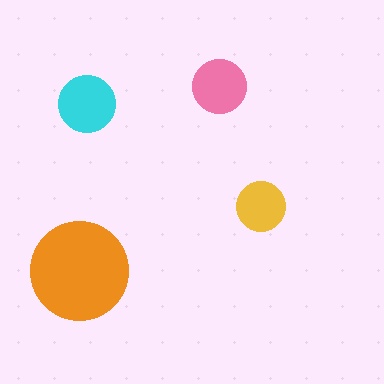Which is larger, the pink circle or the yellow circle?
The pink one.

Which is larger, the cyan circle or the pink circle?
The cyan one.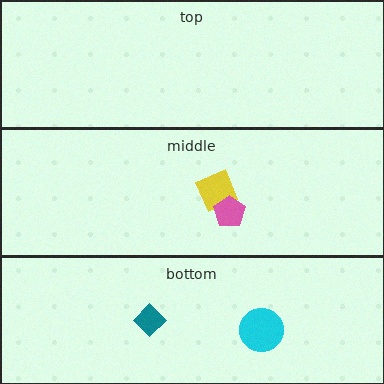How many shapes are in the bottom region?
2.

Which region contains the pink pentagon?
The middle region.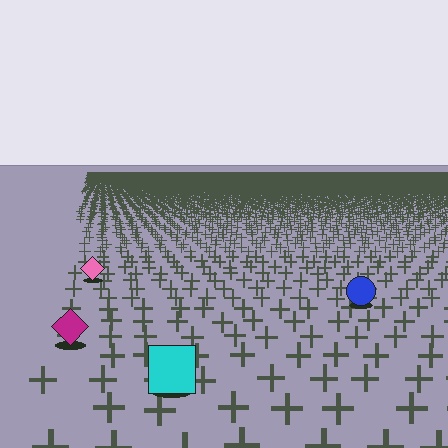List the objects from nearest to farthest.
From nearest to farthest: the cyan square, the magenta diamond, the blue circle, the pink diamond.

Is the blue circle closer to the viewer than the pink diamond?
Yes. The blue circle is closer — you can tell from the texture gradient: the ground texture is coarser near it.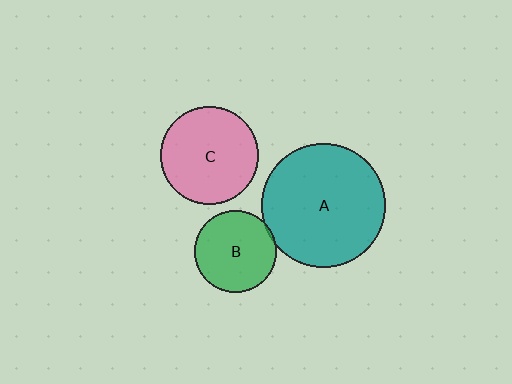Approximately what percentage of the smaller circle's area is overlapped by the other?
Approximately 5%.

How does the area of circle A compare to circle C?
Approximately 1.6 times.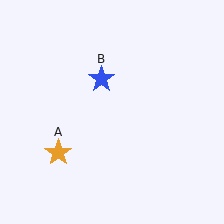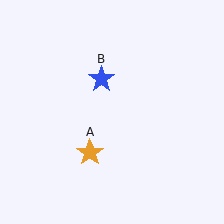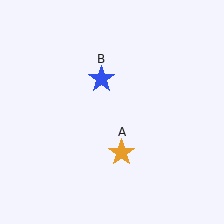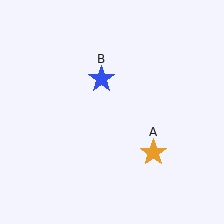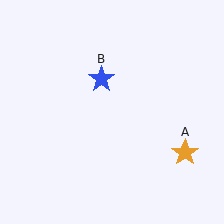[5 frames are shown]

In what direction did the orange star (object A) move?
The orange star (object A) moved right.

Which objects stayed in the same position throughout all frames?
Blue star (object B) remained stationary.